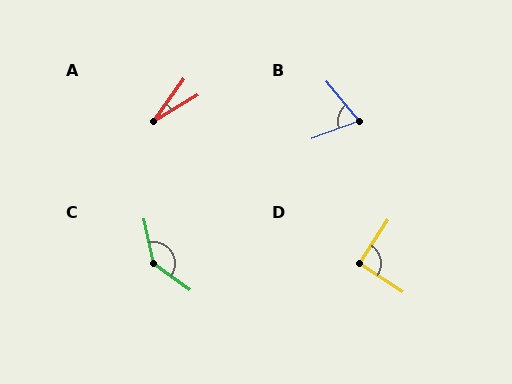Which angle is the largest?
C, at approximately 138 degrees.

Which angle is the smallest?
A, at approximately 24 degrees.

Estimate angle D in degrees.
Approximately 90 degrees.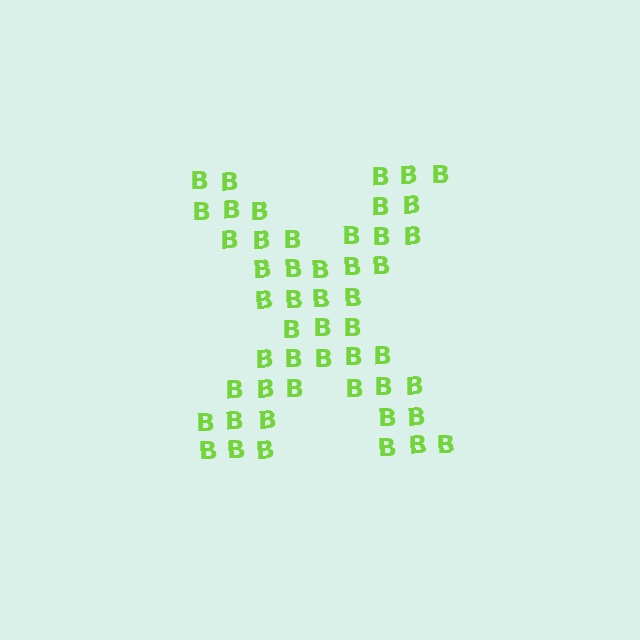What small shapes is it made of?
It is made of small letter B's.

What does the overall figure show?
The overall figure shows the letter X.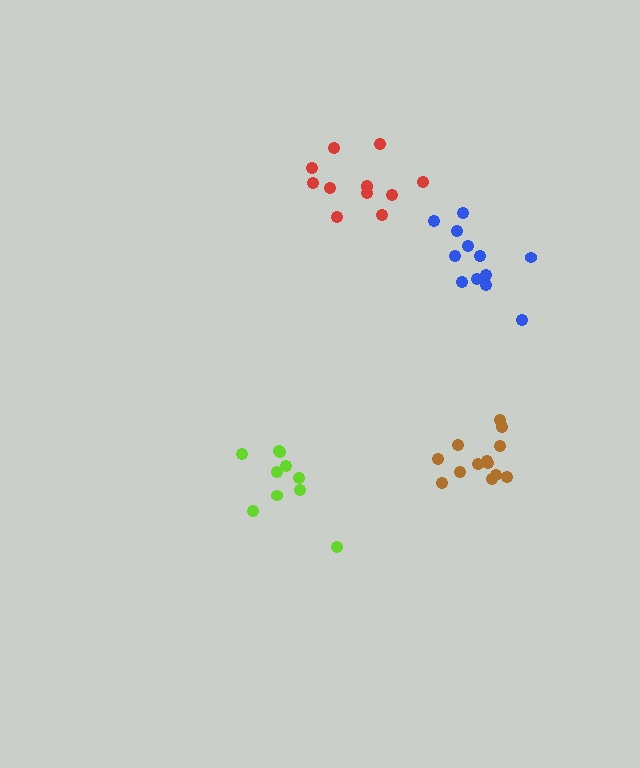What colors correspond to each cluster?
The clusters are colored: lime, brown, blue, red.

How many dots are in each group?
Group 1: 10 dots, Group 2: 13 dots, Group 3: 12 dots, Group 4: 12 dots (47 total).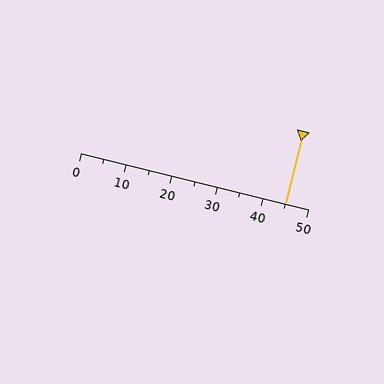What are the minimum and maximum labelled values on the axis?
The axis runs from 0 to 50.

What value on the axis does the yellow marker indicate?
The marker indicates approximately 45.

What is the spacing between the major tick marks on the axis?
The major ticks are spaced 10 apart.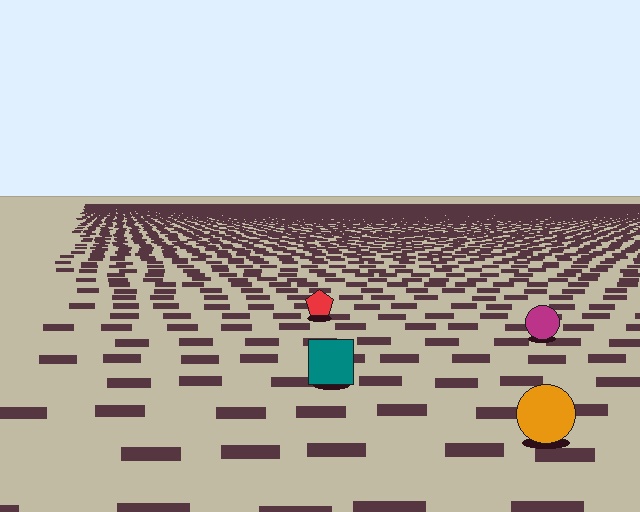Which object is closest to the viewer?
The orange circle is closest. The texture marks near it are larger and more spread out.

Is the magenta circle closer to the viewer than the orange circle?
No. The orange circle is closer — you can tell from the texture gradient: the ground texture is coarser near it.